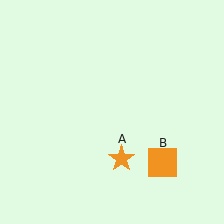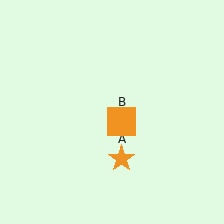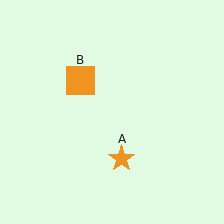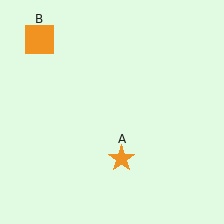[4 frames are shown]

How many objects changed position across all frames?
1 object changed position: orange square (object B).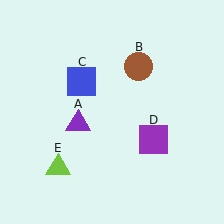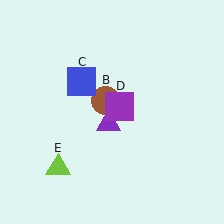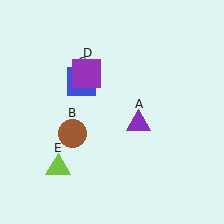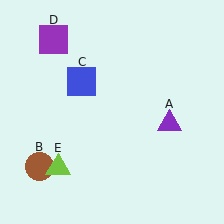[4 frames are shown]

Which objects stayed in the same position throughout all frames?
Blue square (object C) and lime triangle (object E) remained stationary.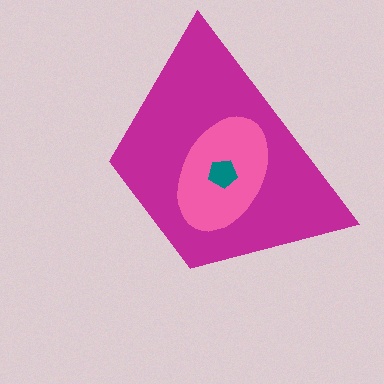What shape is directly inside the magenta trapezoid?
The pink ellipse.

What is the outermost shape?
The magenta trapezoid.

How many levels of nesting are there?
3.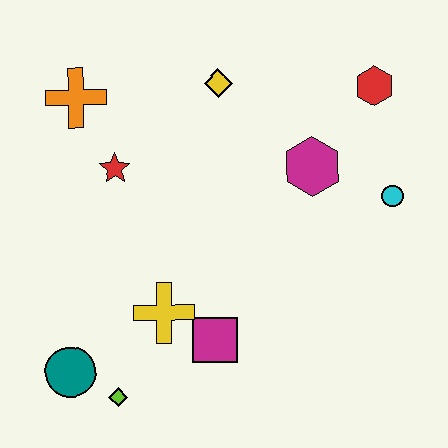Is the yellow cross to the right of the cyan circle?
No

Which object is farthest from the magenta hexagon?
The teal circle is farthest from the magenta hexagon.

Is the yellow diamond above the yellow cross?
Yes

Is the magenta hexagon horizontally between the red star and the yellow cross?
No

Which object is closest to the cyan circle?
The magenta hexagon is closest to the cyan circle.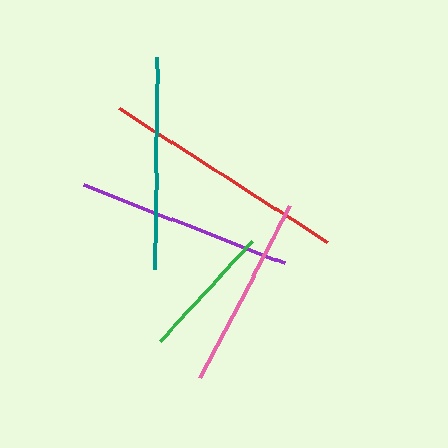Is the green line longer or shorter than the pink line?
The pink line is longer than the green line.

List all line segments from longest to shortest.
From longest to shortest: red, purple, teal, pink, green.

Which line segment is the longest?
The red line is the longest at approximately 247 pixels.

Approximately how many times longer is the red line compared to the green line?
The red line is approximately 1.8 times the length of the green line.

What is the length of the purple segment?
The purple segment is approximately 217 pixels long.